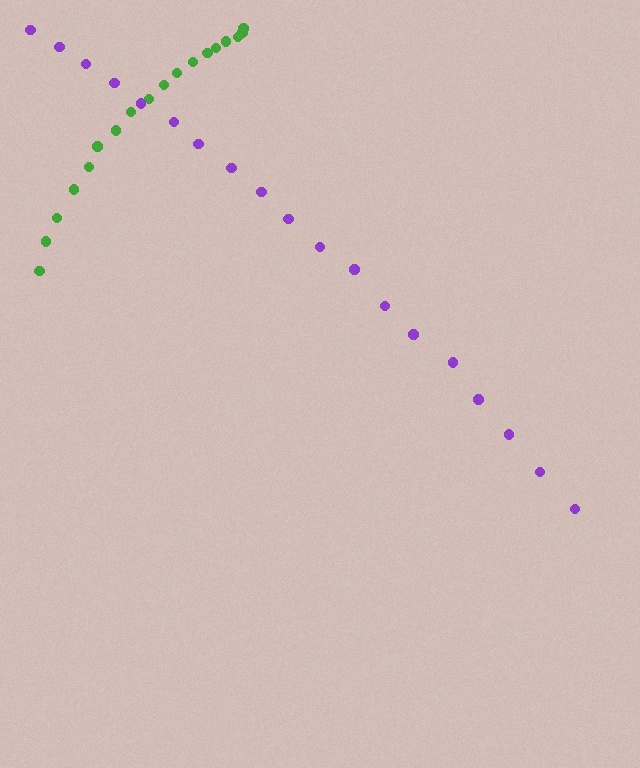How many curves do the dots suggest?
There are 2 distinct paths.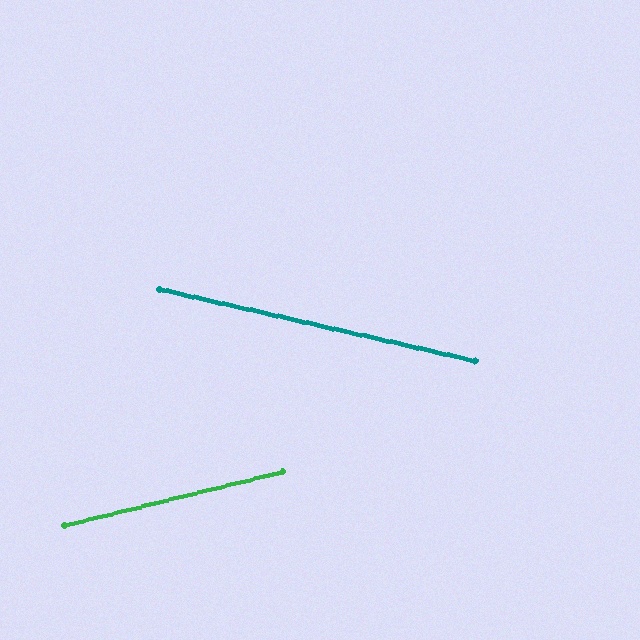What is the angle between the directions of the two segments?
Approximately 27 degrees.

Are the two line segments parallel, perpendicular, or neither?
Neither parallel nor perpendicular — they differ by about 27°.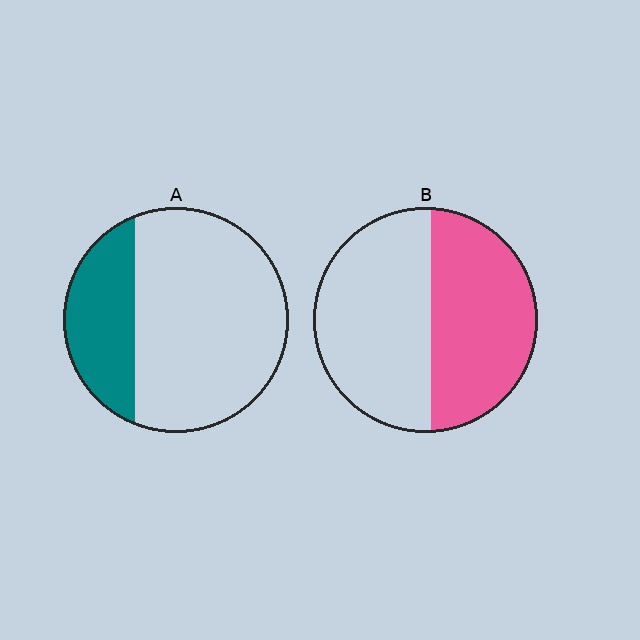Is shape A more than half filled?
No.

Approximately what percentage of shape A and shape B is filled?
A is approximately 25% and B is approximately 45%.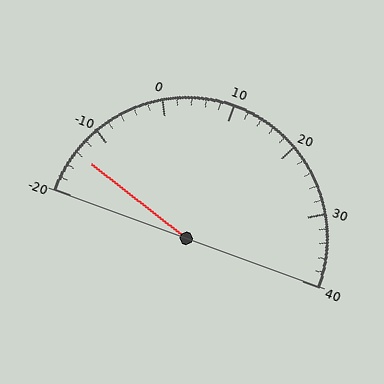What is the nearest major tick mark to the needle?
The nearest major tick mark is -10.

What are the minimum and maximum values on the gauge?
The gauge ranges from -20 to 40.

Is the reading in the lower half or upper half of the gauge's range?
The reading is in the lower half of the range (-20 to 40).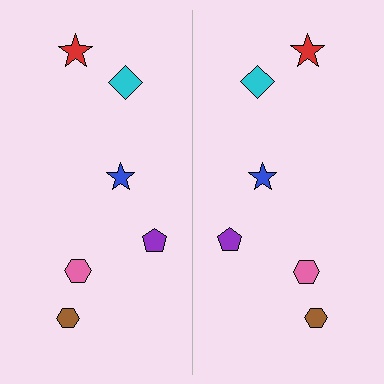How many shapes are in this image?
There are 12 shapes in this image.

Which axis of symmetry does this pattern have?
The pattern has a vertical axis of symmetry running through the center of the image.